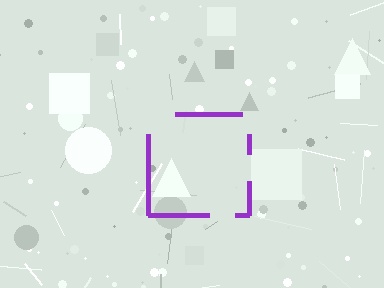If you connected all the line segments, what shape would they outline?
They would outline a square.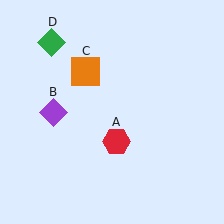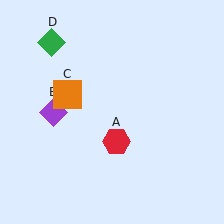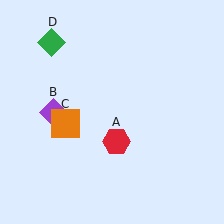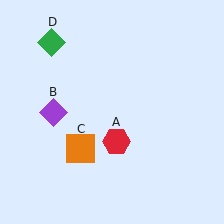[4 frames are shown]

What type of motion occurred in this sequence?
The orange square (object C) rotated counterclockwise around the center of the scene.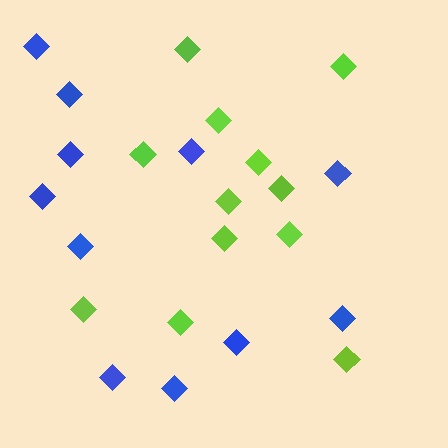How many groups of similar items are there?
There are 2 groups: one group of lime diamonds (12) and one group of blue diamonds (11).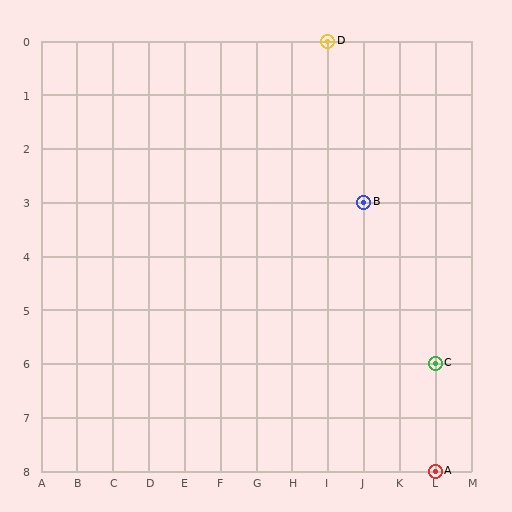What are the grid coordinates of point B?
Point B is at grid coordinates (J, 3).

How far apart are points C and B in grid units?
Points C and B are 2 columns and 3 rows apart (about 3.6 grid units diagonally).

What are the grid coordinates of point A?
Point A is at grid coordinates (L, 8).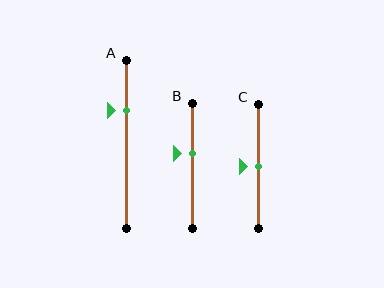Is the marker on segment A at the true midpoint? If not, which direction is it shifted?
No, the marker on segment A is shifted upward by about 20% of the segment length.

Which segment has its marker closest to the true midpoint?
Segment C has its marker closest to the true midpoint.